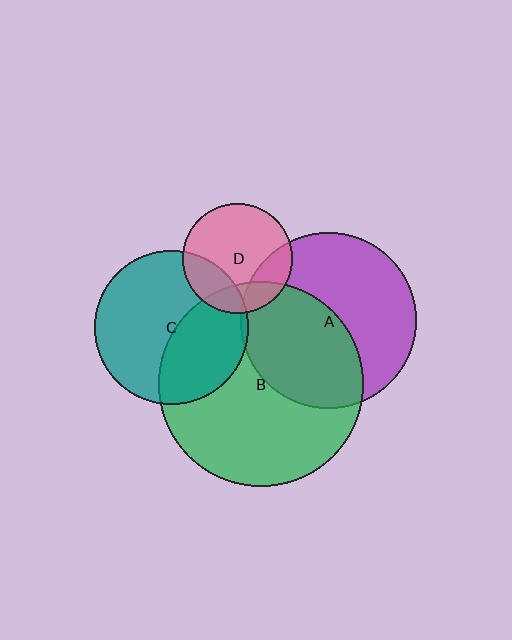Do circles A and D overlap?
Yes.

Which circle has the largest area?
Circle B (green).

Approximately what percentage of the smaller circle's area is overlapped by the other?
Approximately 20%.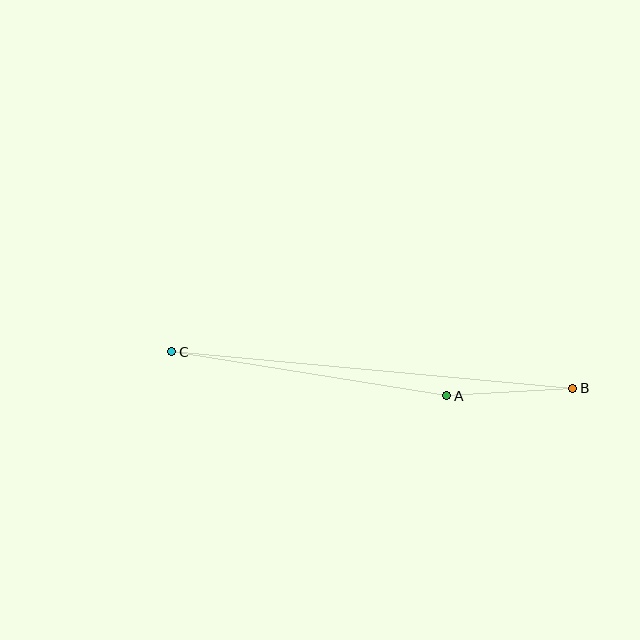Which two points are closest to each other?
Points A and B are closest to each other.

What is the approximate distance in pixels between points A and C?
The distance between A and C is approximately 279 pixels.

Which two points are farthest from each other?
Points B and C are farthest from each other.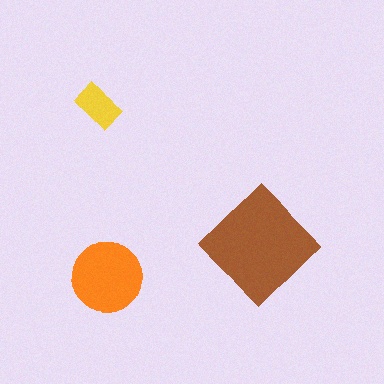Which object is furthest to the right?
The brown diamond is rightmost.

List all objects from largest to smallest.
The brown diamond, the orange circle, the yellow rectangle.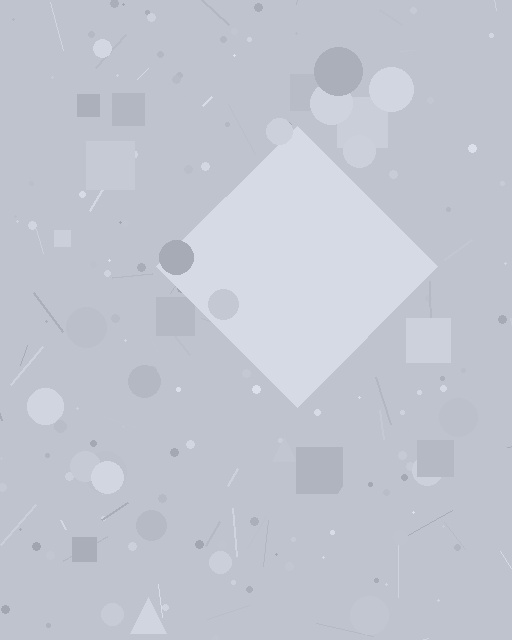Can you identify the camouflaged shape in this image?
The camouflaged shape is a diamond.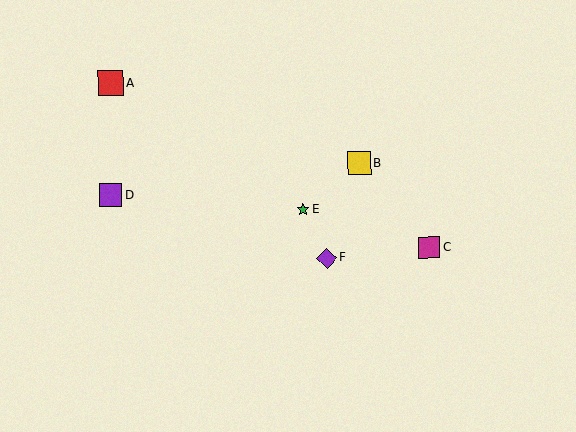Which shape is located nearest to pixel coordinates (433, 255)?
The magenta square (labeled C) at (429, 248) is nearest to that location.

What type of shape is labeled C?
Shape C is a magenta square.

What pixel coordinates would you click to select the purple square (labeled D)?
Click at (110, 195) to select the purple square D.